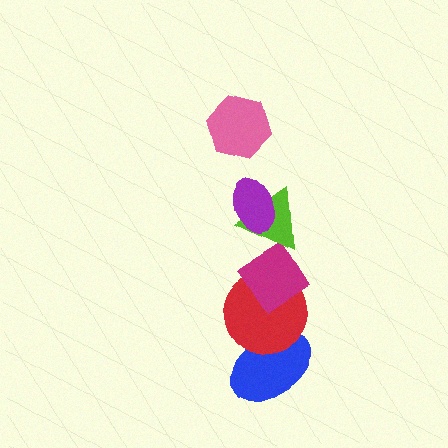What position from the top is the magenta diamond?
The magenta diamond is 4th from the top.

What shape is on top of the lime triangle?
The purple ellipse is on top of the lime triangle.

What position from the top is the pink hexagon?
The pink hexagon is 1st from the top.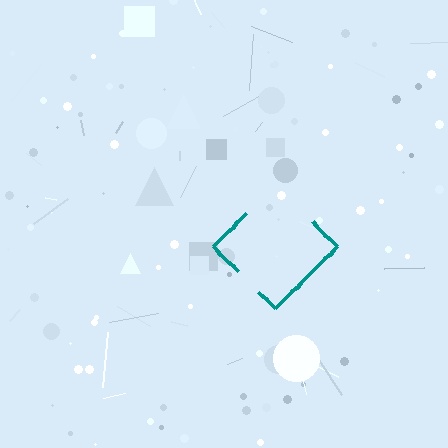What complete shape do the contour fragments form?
The contour fragments form a diamond.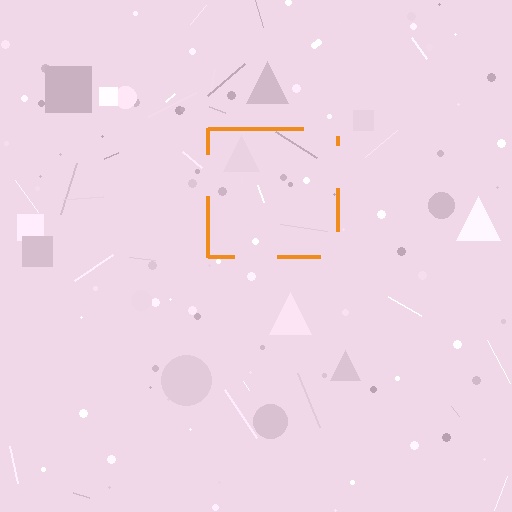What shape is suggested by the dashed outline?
The dashed outline suggests a square.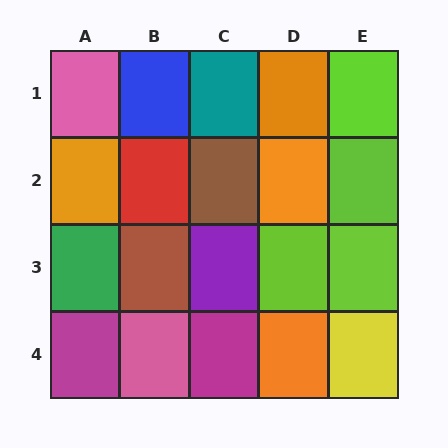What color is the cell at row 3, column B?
Brown.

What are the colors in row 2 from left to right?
Orange, red, brown, orange, lime.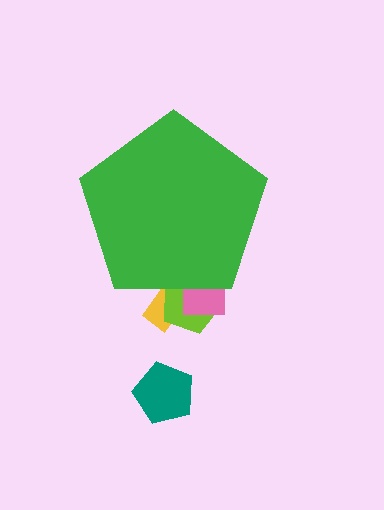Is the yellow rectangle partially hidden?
Yes, the yellow rectangle is partially hidden behind the green pentagon.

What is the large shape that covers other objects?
A green pentagon.